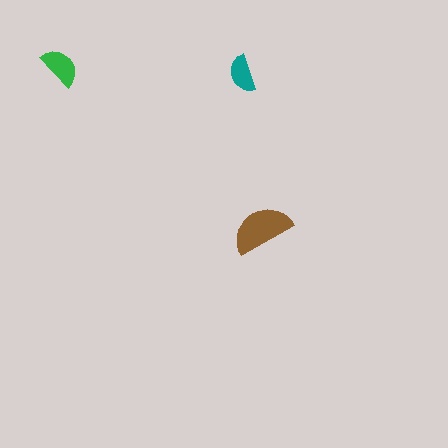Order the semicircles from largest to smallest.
the brown one, the green one, the teal one.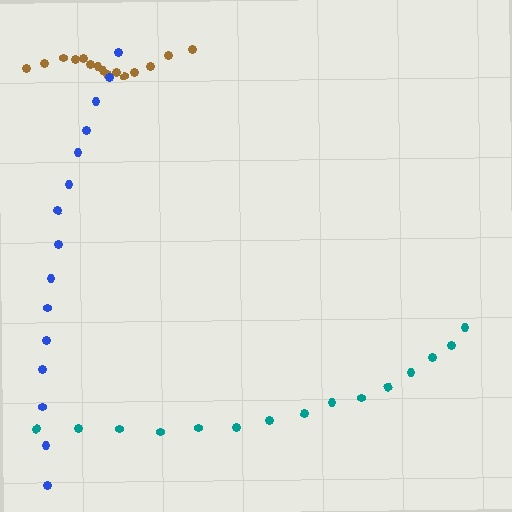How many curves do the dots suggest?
There are 3 distinct paths.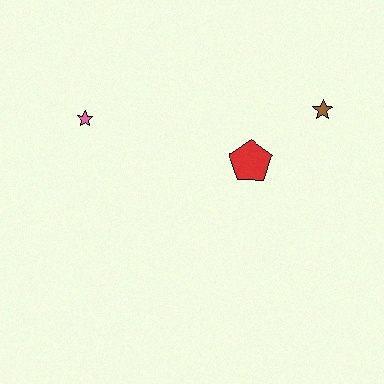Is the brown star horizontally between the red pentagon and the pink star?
No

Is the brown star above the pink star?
Yes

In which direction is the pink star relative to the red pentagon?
The pink star is to the left of the red pentagon.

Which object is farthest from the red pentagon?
The pink star is farthest from the red pentagon.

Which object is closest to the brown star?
The red pentagon is closest to the brown star.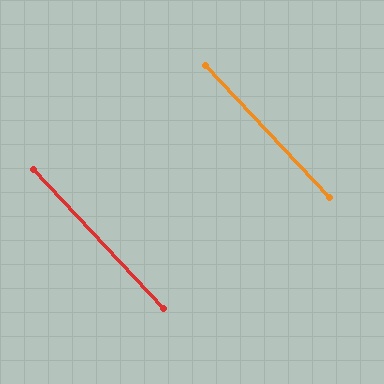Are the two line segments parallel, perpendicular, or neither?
Parallel — their directions differ by only 0.4°.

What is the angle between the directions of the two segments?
Approximately 0 degrees.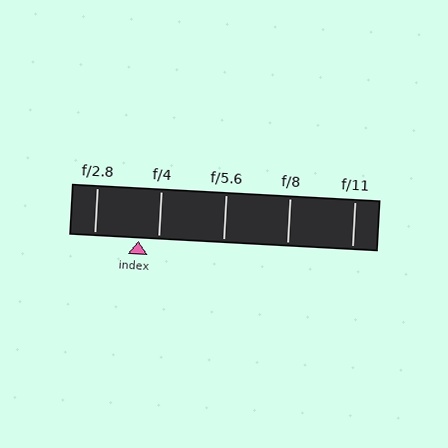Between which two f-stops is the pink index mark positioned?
The index mark is between f/2.8 and f/4.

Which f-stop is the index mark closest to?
The index mark is closest to f/4.